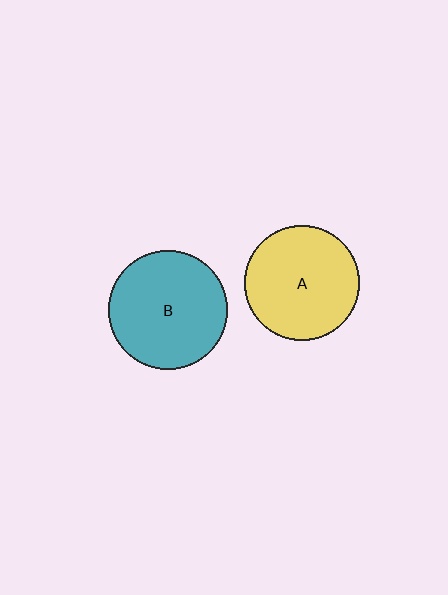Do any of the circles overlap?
No, none of the circles overlap.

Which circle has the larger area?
Circle B (teal).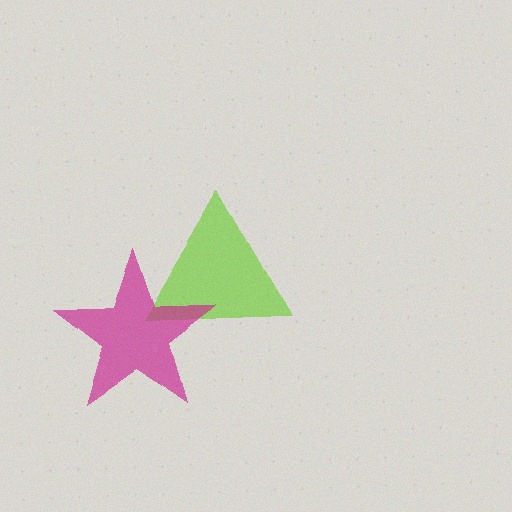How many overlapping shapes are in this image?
There are 2 overlapping shapes in the image.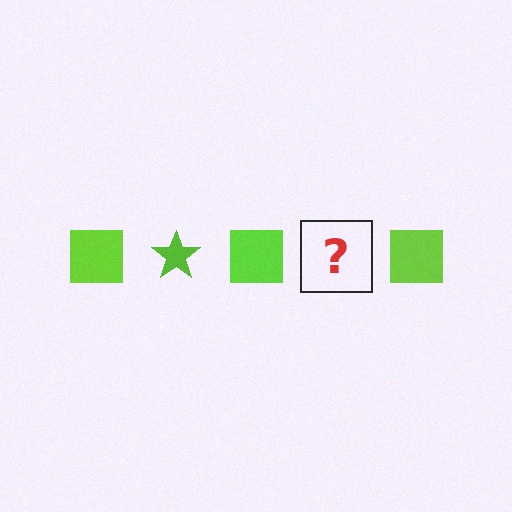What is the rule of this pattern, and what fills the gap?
The rule is that the pattern cycles through square, star shapes in lime. The gap should be filled with a lime star.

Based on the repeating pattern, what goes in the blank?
The blank should be a lime star.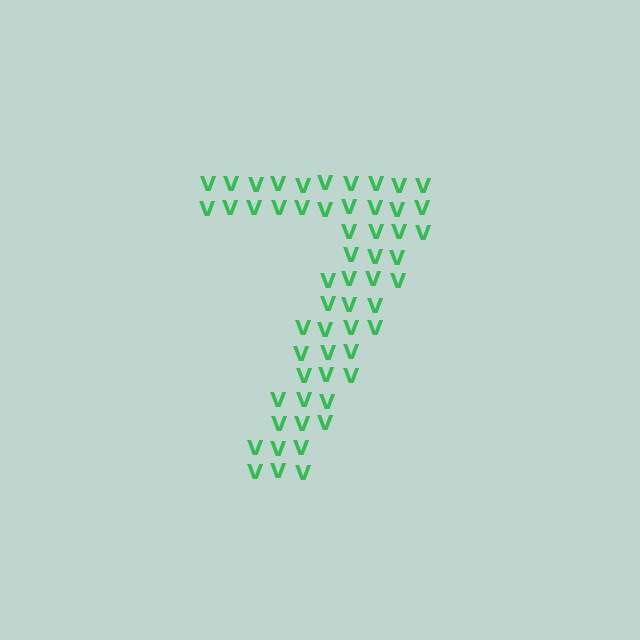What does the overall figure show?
The overall figure shows the digit 7.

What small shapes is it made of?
It is made of small letter V's.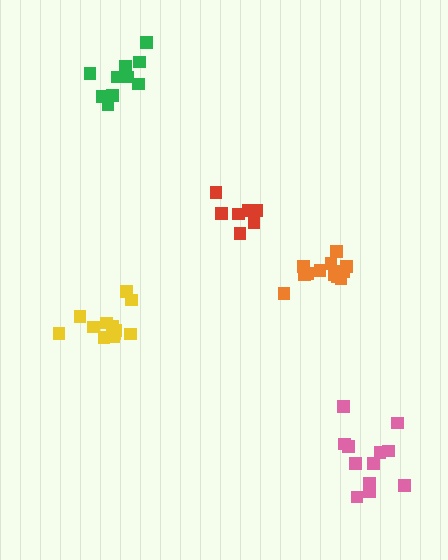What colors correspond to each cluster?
The clusters are colored: red, green, orange, yellow, pink.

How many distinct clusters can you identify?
There are 5 distinct clusters.